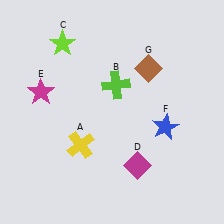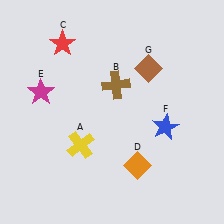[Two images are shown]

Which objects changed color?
B changed from lime to brown. C changed from lime to red. D changed from magenta to orange.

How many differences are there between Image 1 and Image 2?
There are 3 differences between the two images.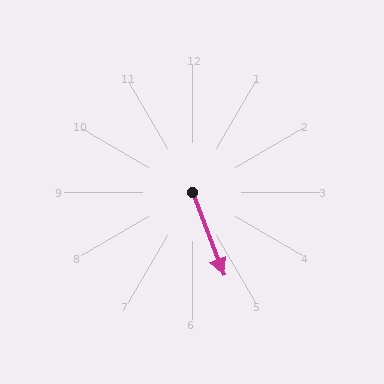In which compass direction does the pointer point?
South.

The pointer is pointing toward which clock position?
Roughly 5 o'clock.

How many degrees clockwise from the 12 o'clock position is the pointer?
Approximately 159 degrees.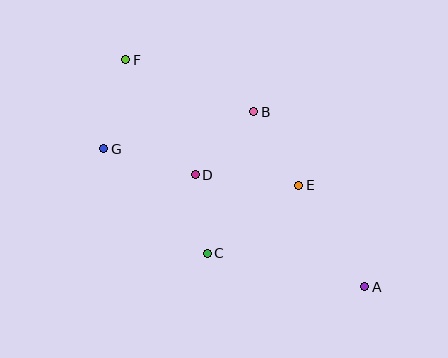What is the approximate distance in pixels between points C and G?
The distance between C and G is approximately 147 pixels.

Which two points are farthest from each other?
Points A and F are farthest from each other.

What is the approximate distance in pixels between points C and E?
The distance between C and E is approximately 114 pixels.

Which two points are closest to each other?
Points C and D are closest to each other.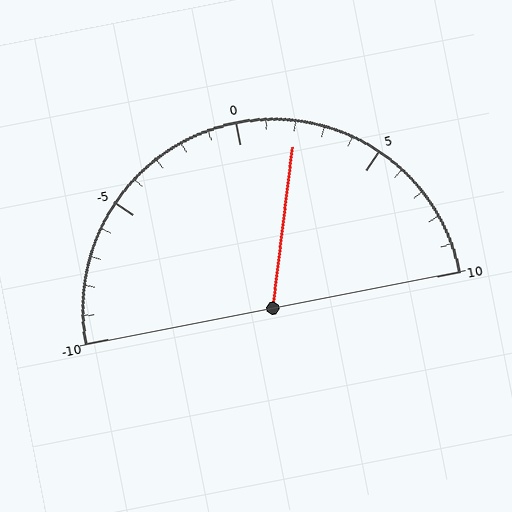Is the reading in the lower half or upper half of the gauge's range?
The reading is in the upper half of the range (-10 to 10).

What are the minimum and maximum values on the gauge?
The gauge ranges from -10 to 10.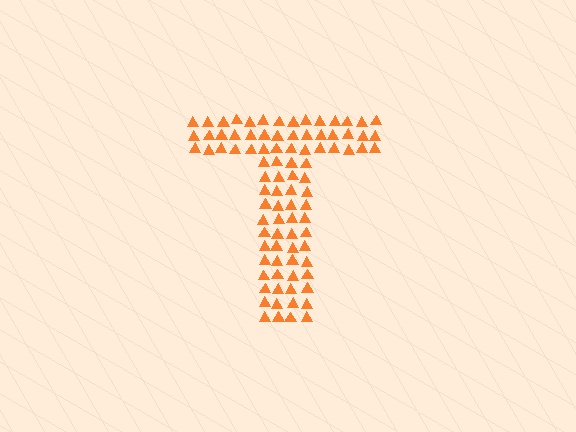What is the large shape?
The large shape is the letter T.